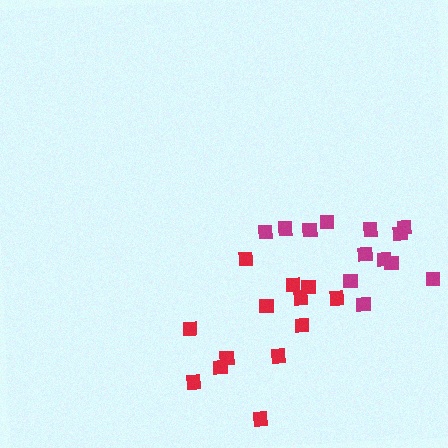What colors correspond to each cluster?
The clusters are colored: red, magenta.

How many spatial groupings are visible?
There are 2 spatial groupings.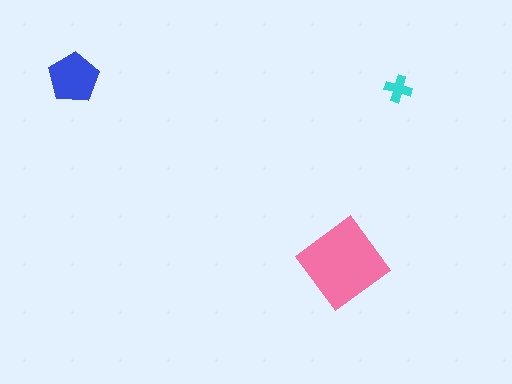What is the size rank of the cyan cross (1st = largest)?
3rd.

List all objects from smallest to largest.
The cyan cross, the blue pentagon, the pink diamond.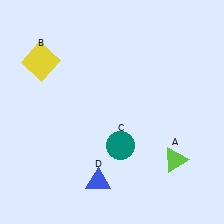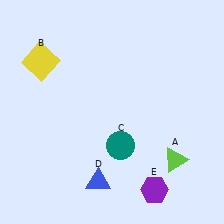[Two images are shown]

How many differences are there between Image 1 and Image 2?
There is 1 difference between the two images.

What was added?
A purple hexagon (E) was added in Image 2.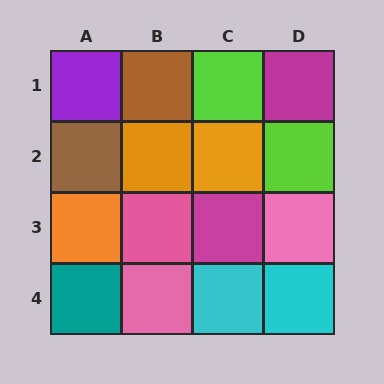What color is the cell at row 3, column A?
Orange.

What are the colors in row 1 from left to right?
Purple, brown, lime, magenta.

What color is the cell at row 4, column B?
Pink.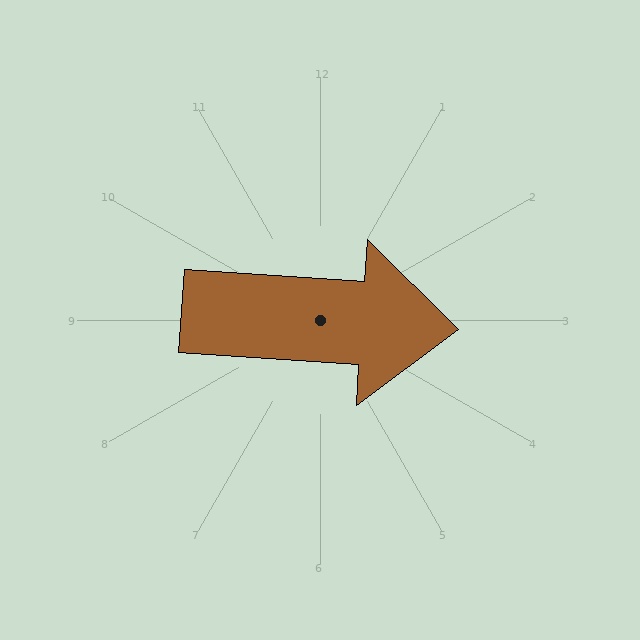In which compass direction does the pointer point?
East.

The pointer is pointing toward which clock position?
Roughly 3 o'clock.